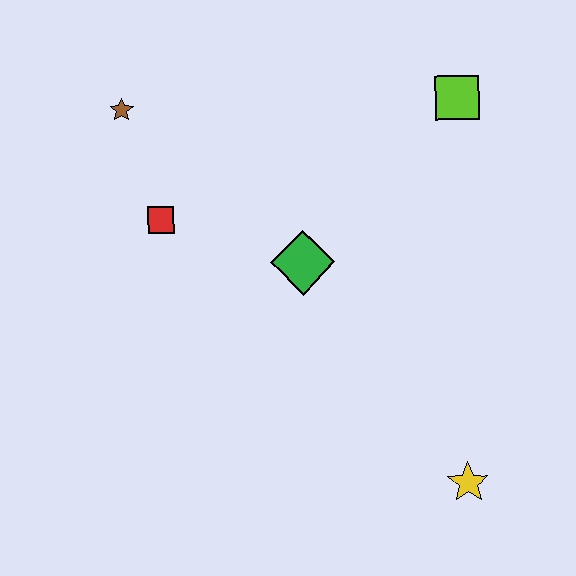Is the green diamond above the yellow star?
Yes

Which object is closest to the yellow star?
The green diamond is closest to the yellow star.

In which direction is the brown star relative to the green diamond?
The brown star is to the left of the green diamond.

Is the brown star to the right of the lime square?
No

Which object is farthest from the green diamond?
The yellow star is farthest from the green diamond.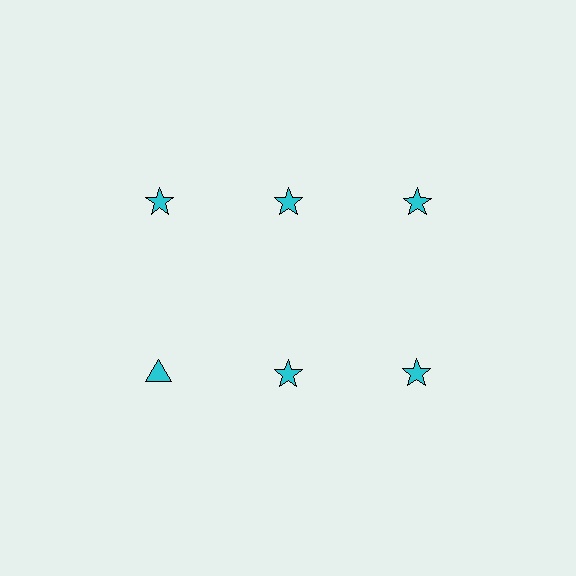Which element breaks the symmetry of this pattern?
The cyan triangle in the second row, leftmost column breaks the symmetry. All other shapes are cyan stars.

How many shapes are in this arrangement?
There are 6 shapes arranged in a grid pattern.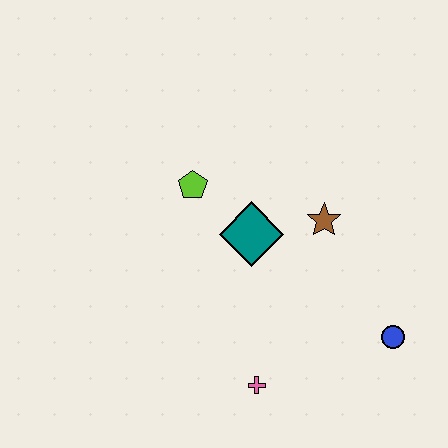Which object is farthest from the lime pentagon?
The blue circle is farthest from the lime pentagon.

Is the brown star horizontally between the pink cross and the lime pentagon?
No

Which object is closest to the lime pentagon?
The teal diamond is closest to the lime pentagon.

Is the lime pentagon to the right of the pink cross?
No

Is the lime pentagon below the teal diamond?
No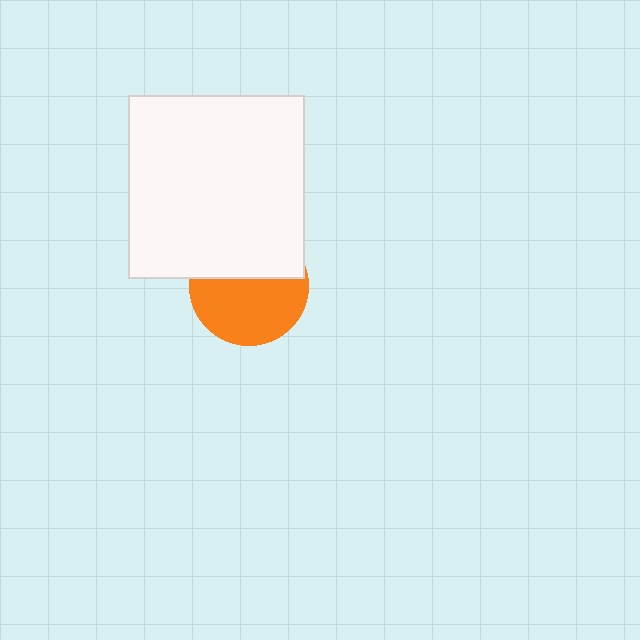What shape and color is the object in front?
The object in front is a white rectangle.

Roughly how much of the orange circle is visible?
About half of it is visible (roughly 57%).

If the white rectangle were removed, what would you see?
You would see the complete orange circle.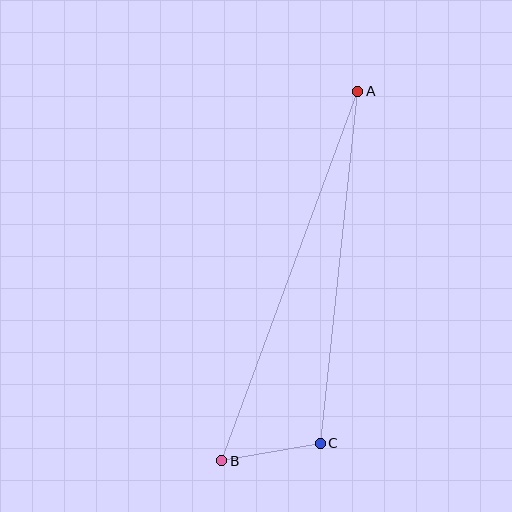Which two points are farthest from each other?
Points A and B are farthest from each other.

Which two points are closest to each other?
Points B and C are closest to each other.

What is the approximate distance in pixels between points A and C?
The distance between A and C is approximately 354 pixels.